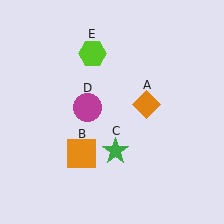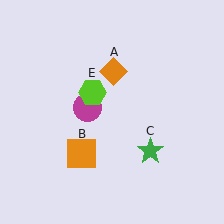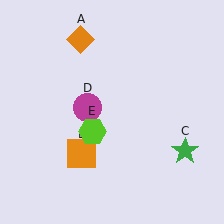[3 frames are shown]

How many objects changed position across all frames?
3 objects changed position: orange diamond (object A), green star (object C), lime hexagon (object E).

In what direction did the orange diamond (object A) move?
The orange diamond (object A) moved up and to the left.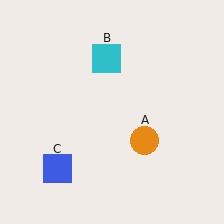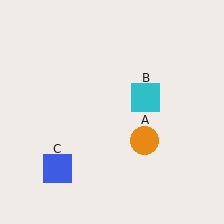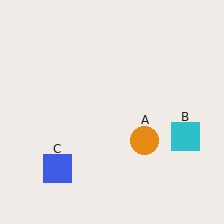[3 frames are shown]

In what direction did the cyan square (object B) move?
The cyan square (object B) moved down and to the right.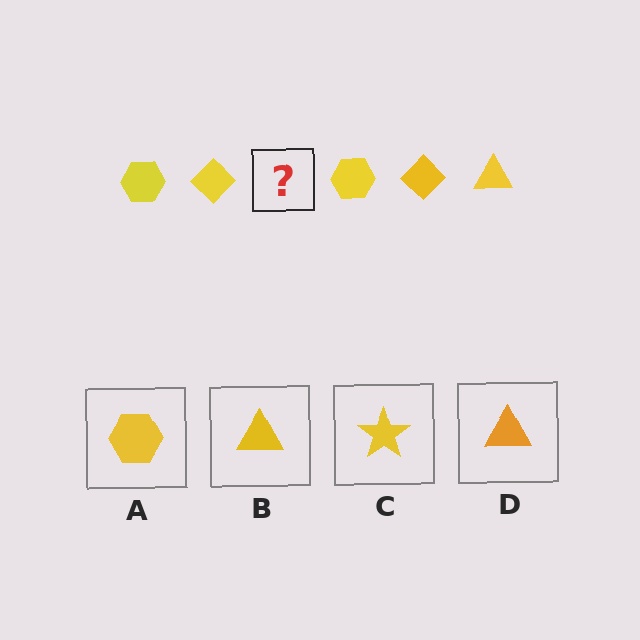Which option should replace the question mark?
Option B.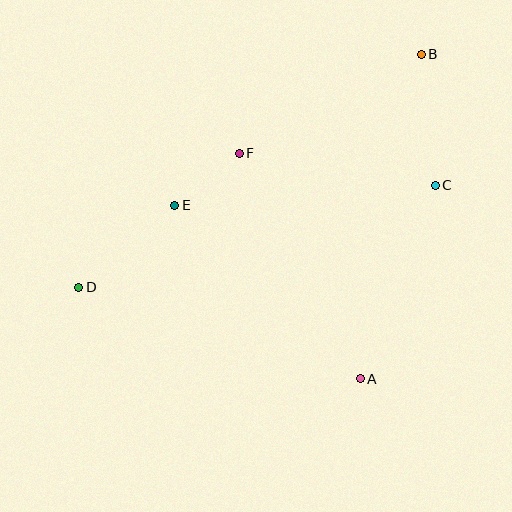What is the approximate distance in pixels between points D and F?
The distance between D and F is approximately 210 pixels.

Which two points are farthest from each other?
Points B and D are farthest from each other.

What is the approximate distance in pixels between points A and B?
The distance between A and B is approximately 330 pixels.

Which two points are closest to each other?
Points E and F are closest to each other.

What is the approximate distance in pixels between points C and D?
The distance between C and D is approximately 371 pixels.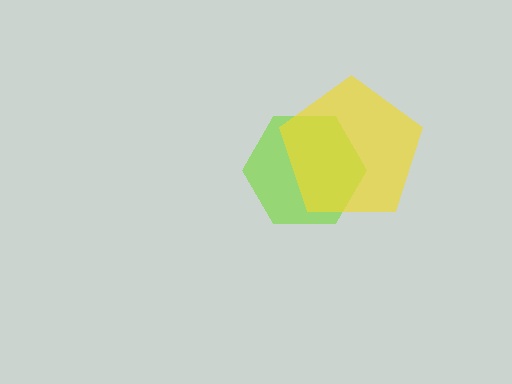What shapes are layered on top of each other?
The layered shapes are: a lime hexagon, a yellow pentagon.